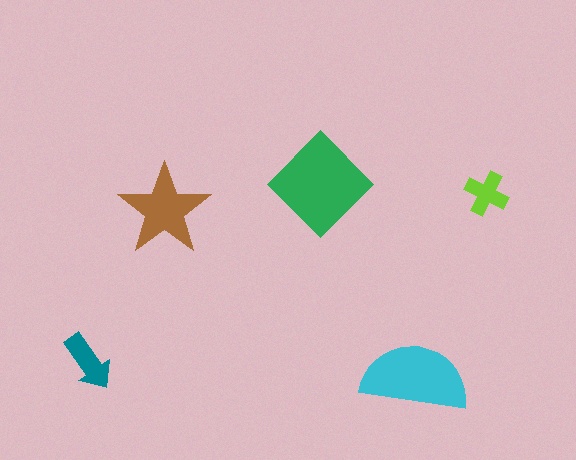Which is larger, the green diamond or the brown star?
The green diamond.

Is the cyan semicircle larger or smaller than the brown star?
Larger.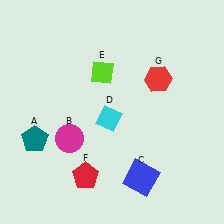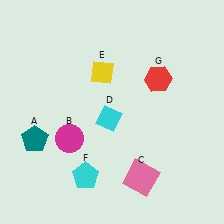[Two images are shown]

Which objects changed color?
C changed from blue to pink. E changed from lime to yellow. F changed from red to cyan.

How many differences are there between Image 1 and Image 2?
There are 3 differences between the two images.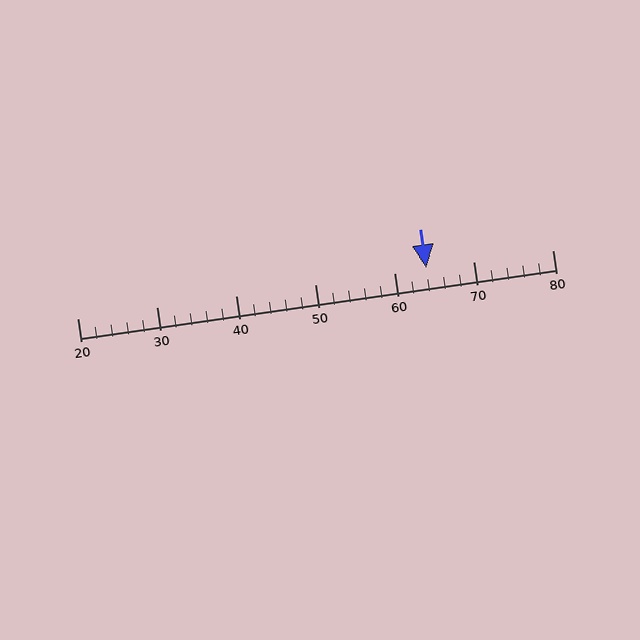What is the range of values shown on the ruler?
The ruler shows values from 20 to 80.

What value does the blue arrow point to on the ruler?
The blue arrow points to approximately 64.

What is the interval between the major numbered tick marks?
The major tick marks are spaced 10 units apart.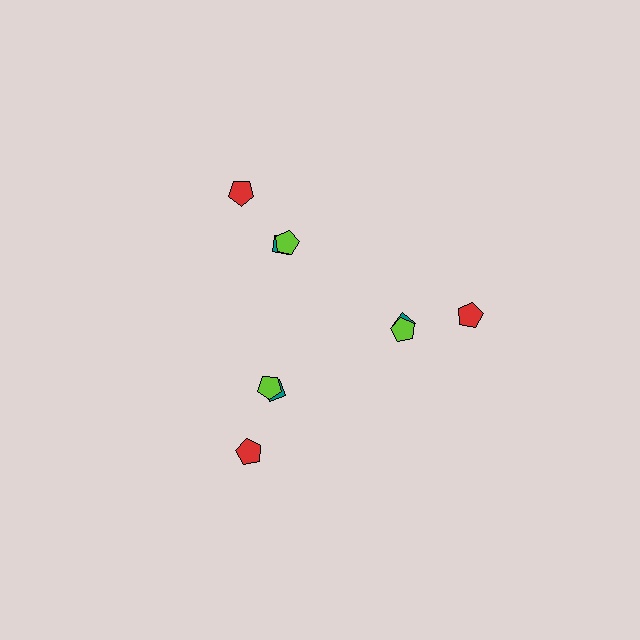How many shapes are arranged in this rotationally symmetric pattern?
There are 9 shapes, arranged in 3 groups of 3.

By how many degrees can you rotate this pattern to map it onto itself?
The pattern maps onto itself every 120 degrees of rotation.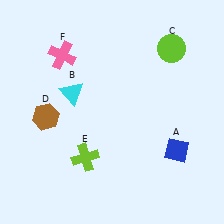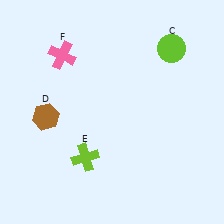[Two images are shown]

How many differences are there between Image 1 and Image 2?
There are 2 differences between the two images.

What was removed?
The blue diamond (A), the cyan triangle (B) were removed in Image 2.